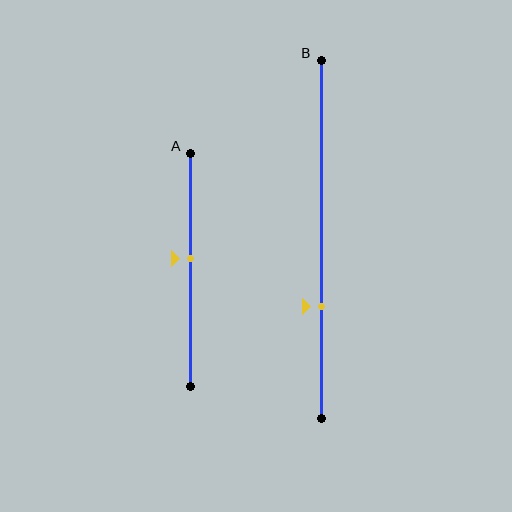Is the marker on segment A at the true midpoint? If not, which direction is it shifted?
No, the marker on segment A is shifted upward by about 5% of the segment length.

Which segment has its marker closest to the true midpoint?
Segment A has its marker closest to the true midpoint.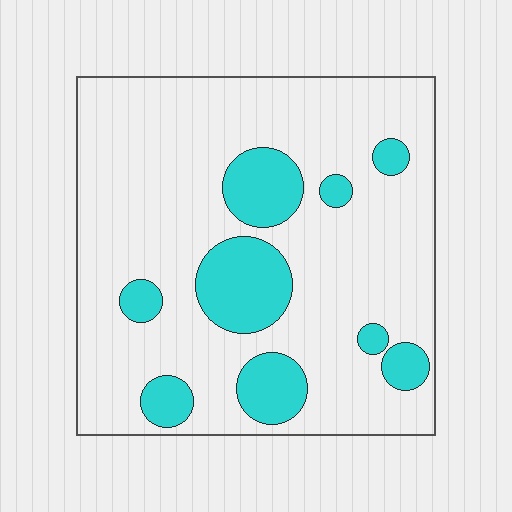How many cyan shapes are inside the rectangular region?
9.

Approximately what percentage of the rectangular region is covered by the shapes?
Approximately 20%.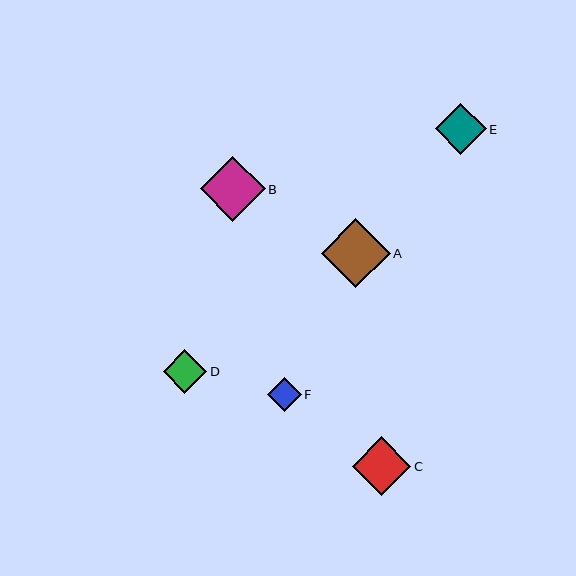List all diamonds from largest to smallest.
From largest to smallest: A, B, C, E, D, F.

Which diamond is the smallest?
Diamond F is the smallest with a size of approximately 33 pixels.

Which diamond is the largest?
Diamond A is the largest with a size of approximately 69 pixels.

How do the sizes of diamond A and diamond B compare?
Diamond A and diamond B are approximately the same size.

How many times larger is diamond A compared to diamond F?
Diamond A is approximately 2.0 times the size of diamond F.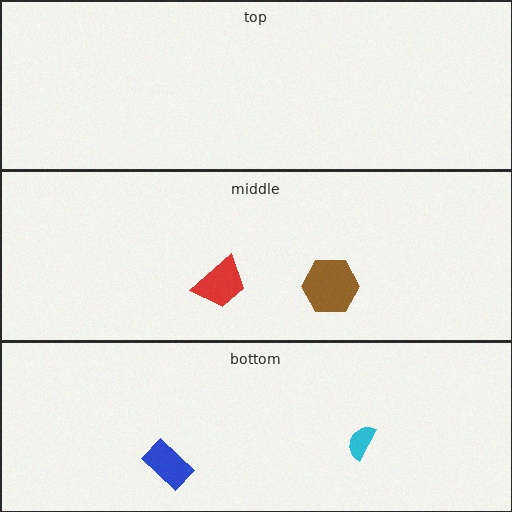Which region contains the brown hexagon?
The middle region.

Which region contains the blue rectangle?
The bottom region.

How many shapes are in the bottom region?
2.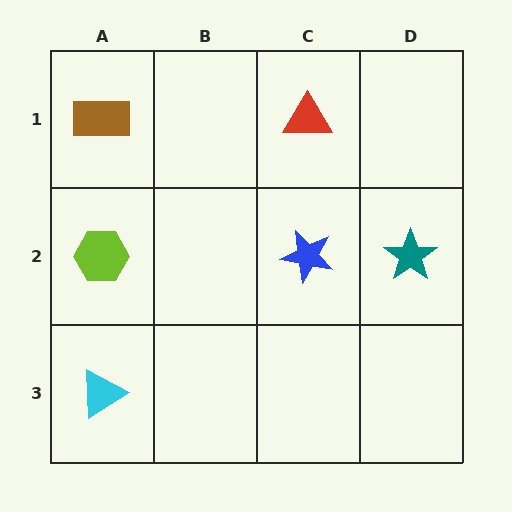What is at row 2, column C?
A blue star.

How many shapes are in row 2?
3 shapes.